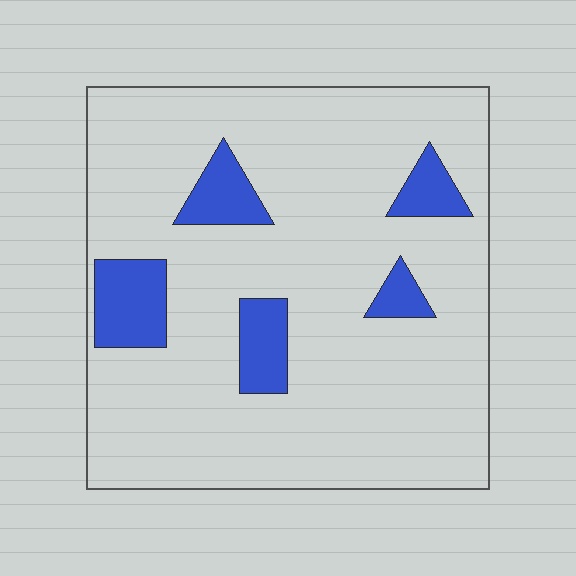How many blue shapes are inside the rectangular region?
5.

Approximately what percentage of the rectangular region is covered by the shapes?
Approximately 15%.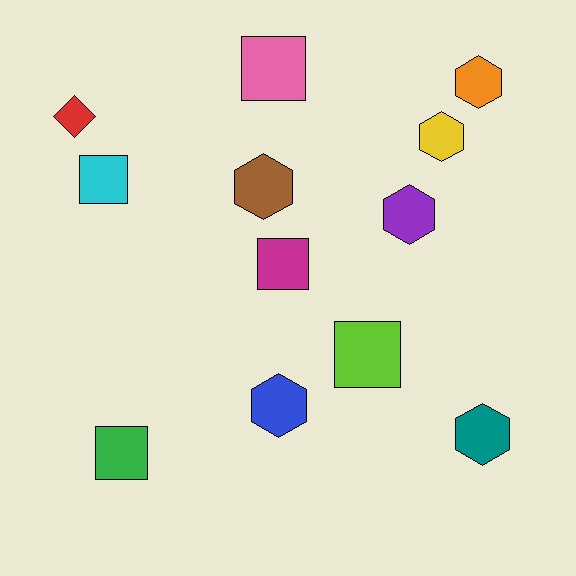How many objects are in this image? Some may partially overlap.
There are 12 objects.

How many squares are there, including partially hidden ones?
There are 5 squares.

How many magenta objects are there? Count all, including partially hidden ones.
There is 1 magenta object.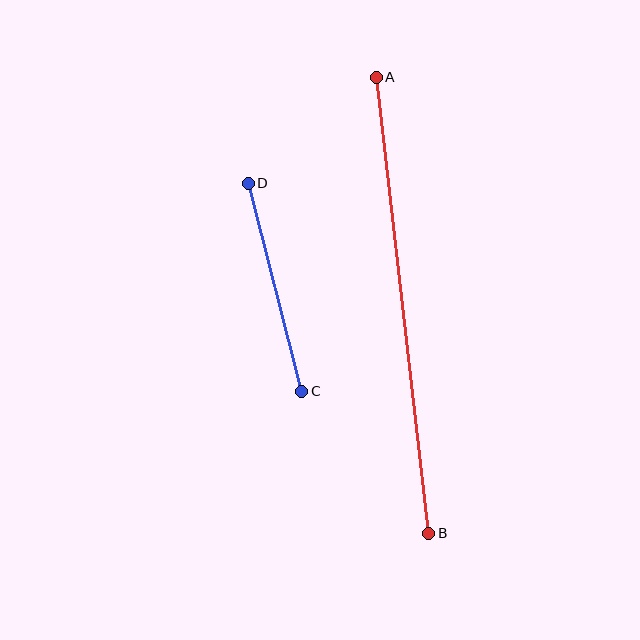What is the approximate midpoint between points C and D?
The midpoint is at approximately (275, 287) pixels.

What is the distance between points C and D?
The distance is approximately 215 pixels.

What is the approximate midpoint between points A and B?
The midpoint is at approximately (403, 305) pixels.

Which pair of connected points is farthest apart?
Points A and B are farthest apart.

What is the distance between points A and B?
The distance is approximately 459 pixels.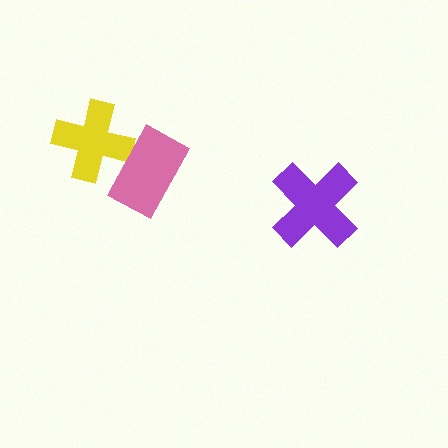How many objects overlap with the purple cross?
0 objects overlap with the purple cross.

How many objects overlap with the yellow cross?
1 object overlaps with the yellow cross.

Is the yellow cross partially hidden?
Yes, it is partially covered by another shape.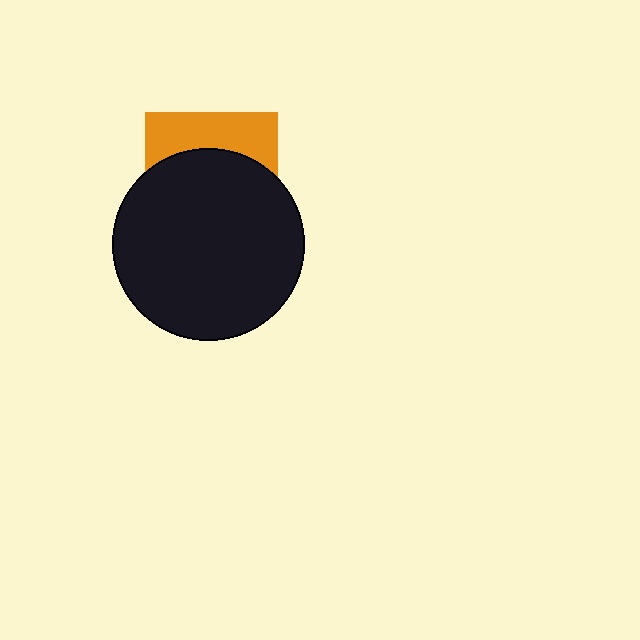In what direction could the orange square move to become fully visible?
The orange square could move up. That would shift it out from behind the black circle entirely.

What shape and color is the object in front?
The object in front is a black circle.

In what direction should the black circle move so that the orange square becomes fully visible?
The black circle should move down. That is the shortest direction to clear the overlap and leave the orange square fully visible.